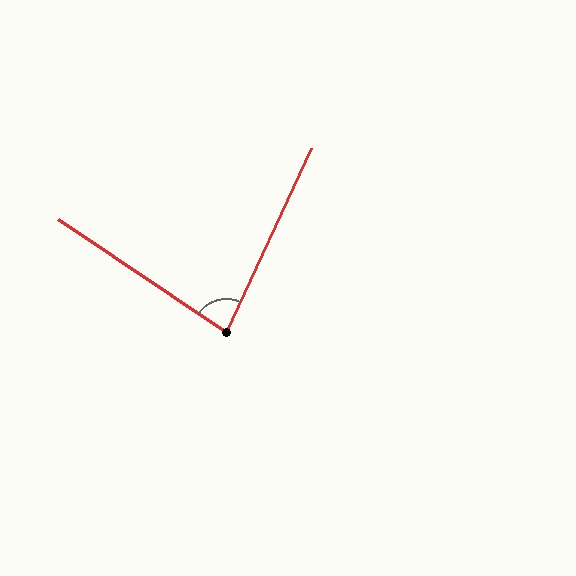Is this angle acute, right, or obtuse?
It is acute.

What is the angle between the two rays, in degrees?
Approximately 81 degrees.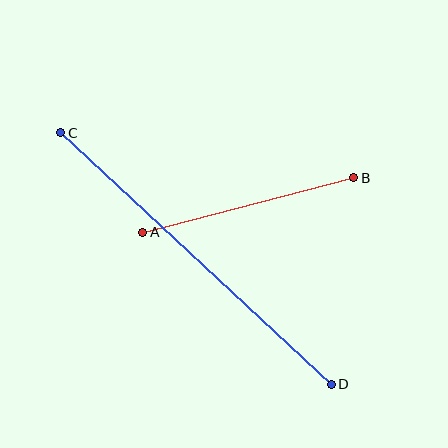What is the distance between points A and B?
The distance is approximately 218 pixels.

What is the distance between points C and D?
The distance is approximately 369 pixels.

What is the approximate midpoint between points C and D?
The midpoint is at approximately (196, 259) pixels.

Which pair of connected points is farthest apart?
Points C and D are farthest apart.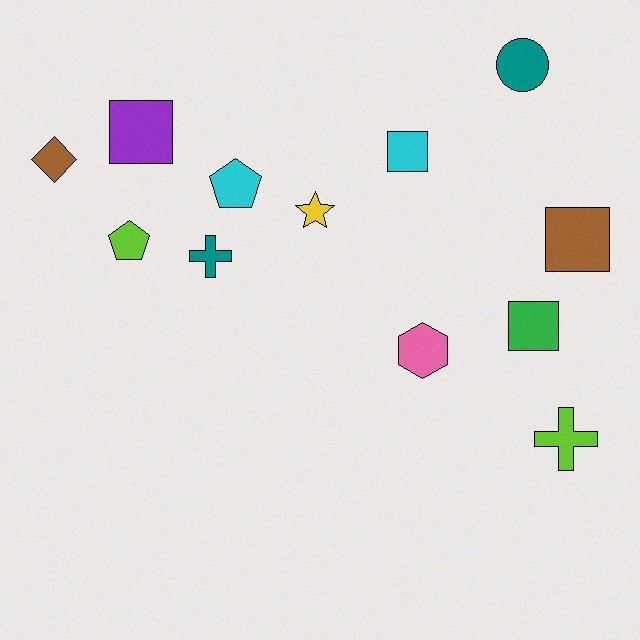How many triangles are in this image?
There are no triangles.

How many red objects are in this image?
There are no red objects.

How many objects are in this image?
There are 12 objects.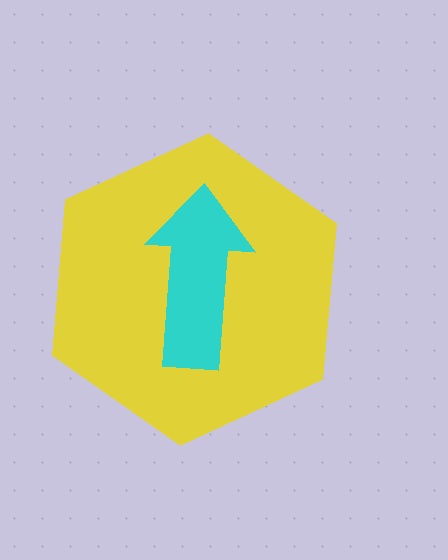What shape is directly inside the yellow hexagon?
The cyan arrow.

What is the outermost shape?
The yellow hexagon.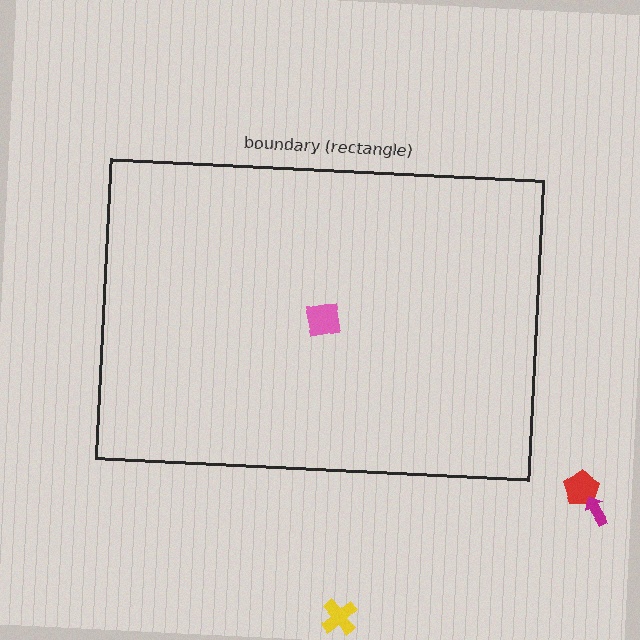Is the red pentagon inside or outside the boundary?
Outside.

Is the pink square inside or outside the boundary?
Inside.